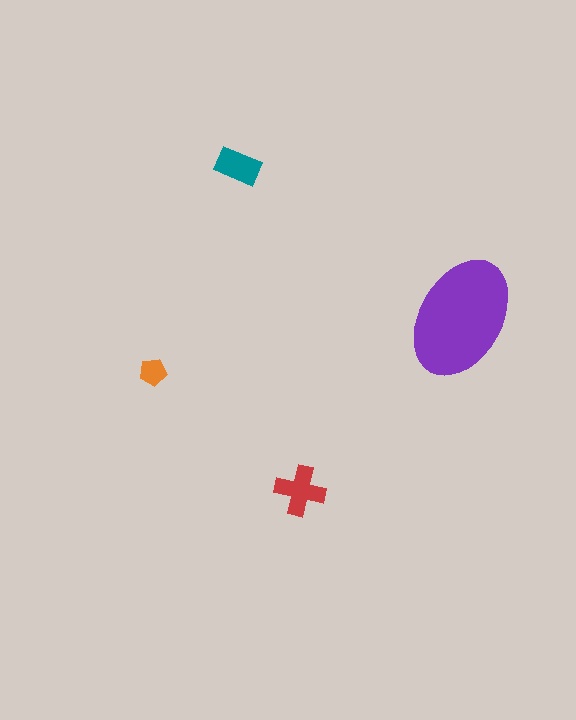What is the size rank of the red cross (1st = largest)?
2nd.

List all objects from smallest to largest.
The orange pentagon, the teal rectangle, the red cross, the purple ellipse.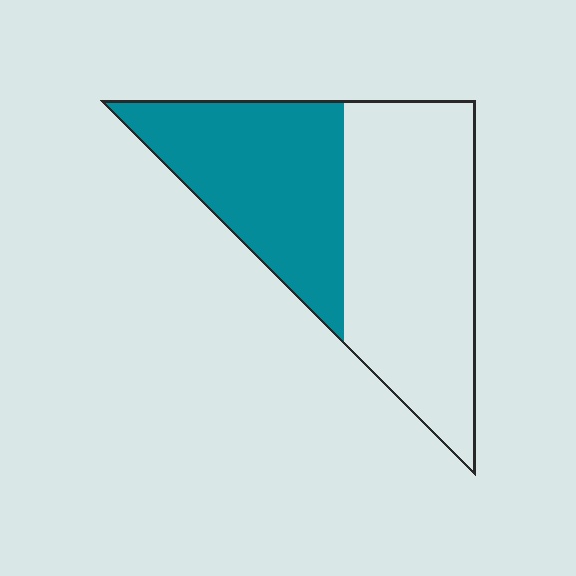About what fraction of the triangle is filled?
About two fifths (2/5).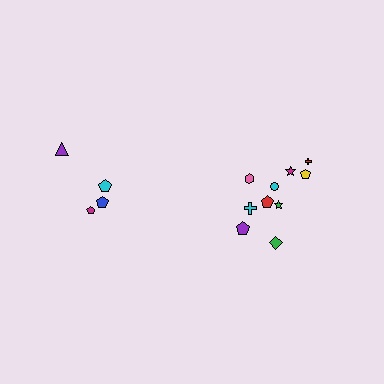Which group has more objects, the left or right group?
The right group.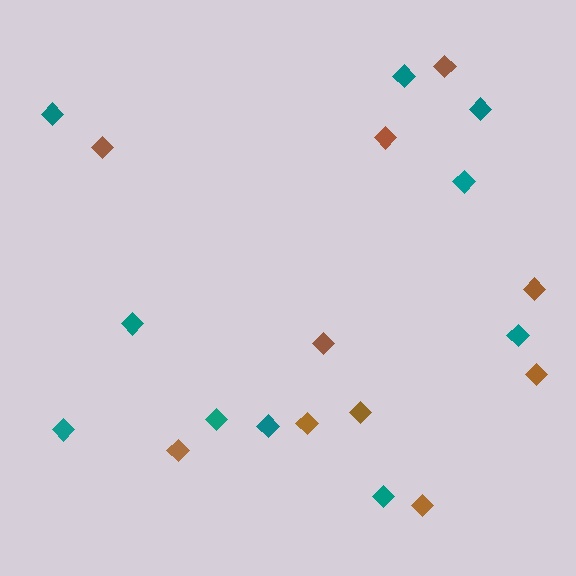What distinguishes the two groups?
There are 2 groups: one group of brown diamonds (10) and one group of teal diamonds (10).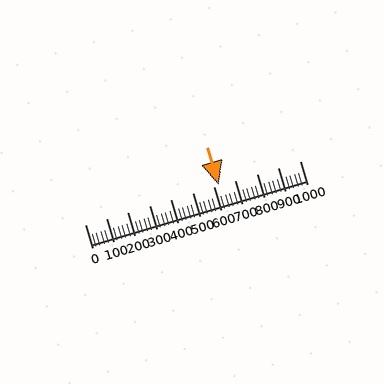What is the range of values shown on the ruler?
The ruler shows values from 0 to 1000.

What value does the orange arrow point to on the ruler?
The orange arrow points to approximately 624.